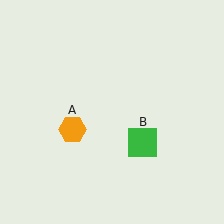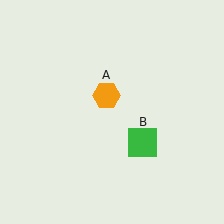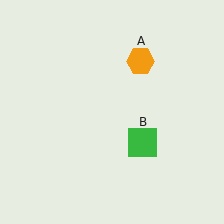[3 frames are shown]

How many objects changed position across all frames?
1 object changed position: orange hexagon (object A).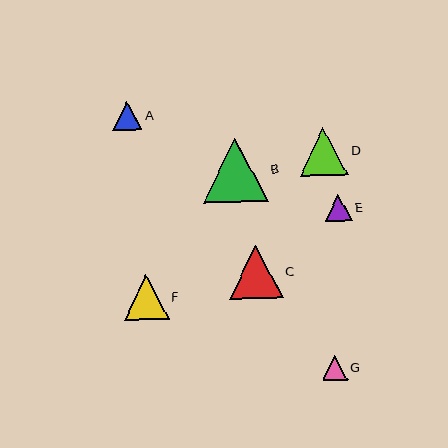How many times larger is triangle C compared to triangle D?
Triangle C is approximately 1.1 times the size of triangle D.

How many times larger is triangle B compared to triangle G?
Triangle B is approximately 2.6 times the size of triangle G.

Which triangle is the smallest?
Triangle G is the smallest with a size of approximately 25 pixels.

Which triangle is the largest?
Triangle B is the largest with a size of approximately 65 pixels.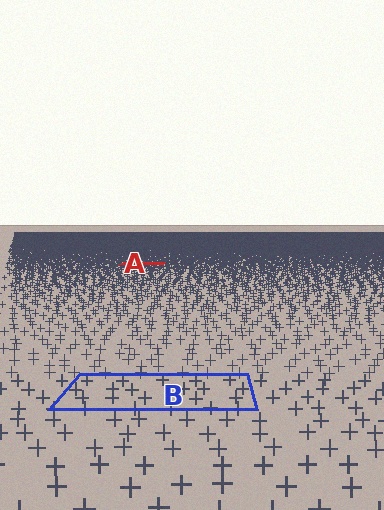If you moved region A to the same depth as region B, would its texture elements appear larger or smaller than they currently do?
They would appear larger. At a closer depth, the same texture elements are projected at a bigger on-screen size.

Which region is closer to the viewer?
Region B is closer. The texture elements there are larger and more spread out.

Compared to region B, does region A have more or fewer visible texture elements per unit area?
Region A has more texture elements per unit area — they are packed more densely because it is farther away.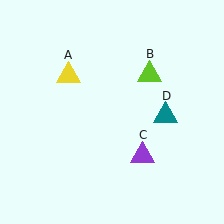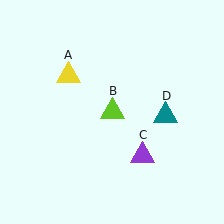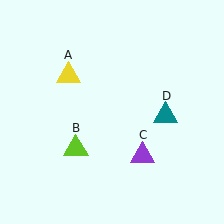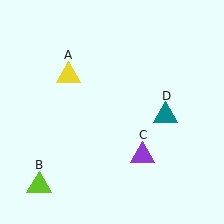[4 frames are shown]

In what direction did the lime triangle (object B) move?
The lime triangle (object B) moved down and to the left.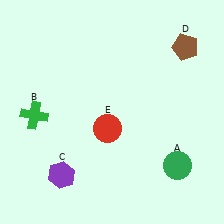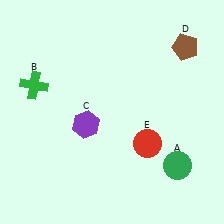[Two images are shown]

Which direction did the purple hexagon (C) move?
The purple hexagon (C) moved up.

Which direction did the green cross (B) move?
The green cross (B) moved up.